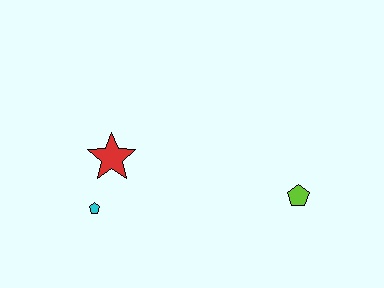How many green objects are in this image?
There are no green objects.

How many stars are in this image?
There is 1 star.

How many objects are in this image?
There are 3 objects.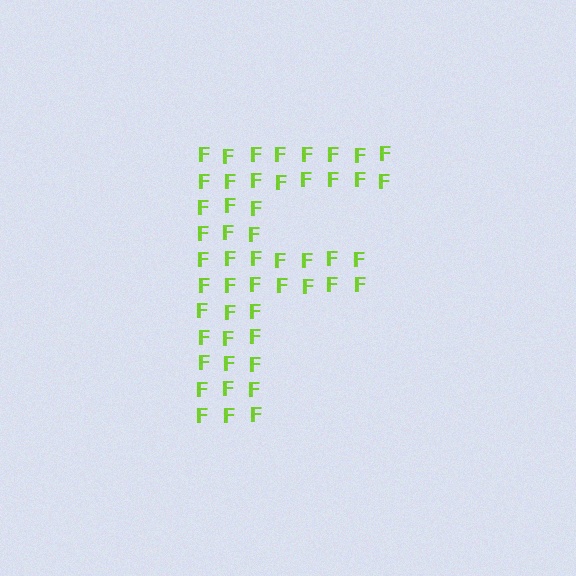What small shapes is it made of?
It is made of small letter F's.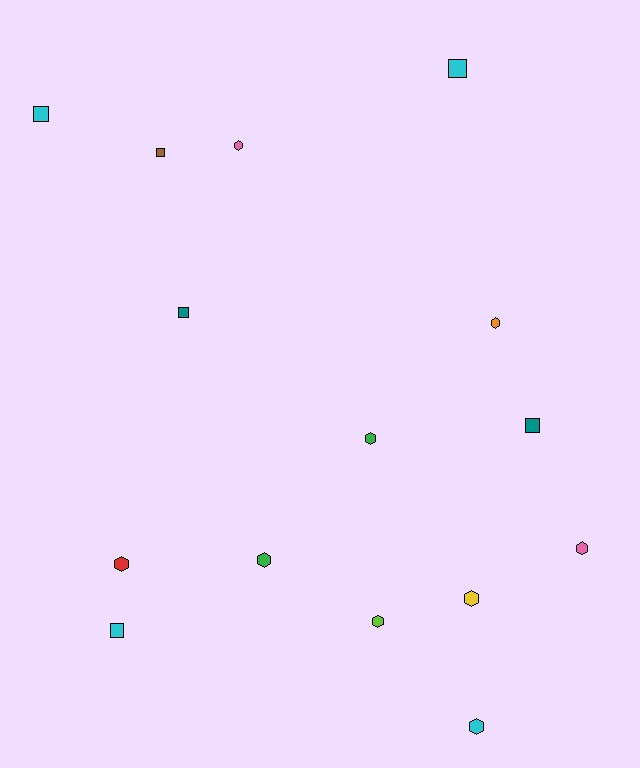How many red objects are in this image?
There is 1 red object.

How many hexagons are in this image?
There are 9 hexagons.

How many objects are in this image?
There are 15 objects.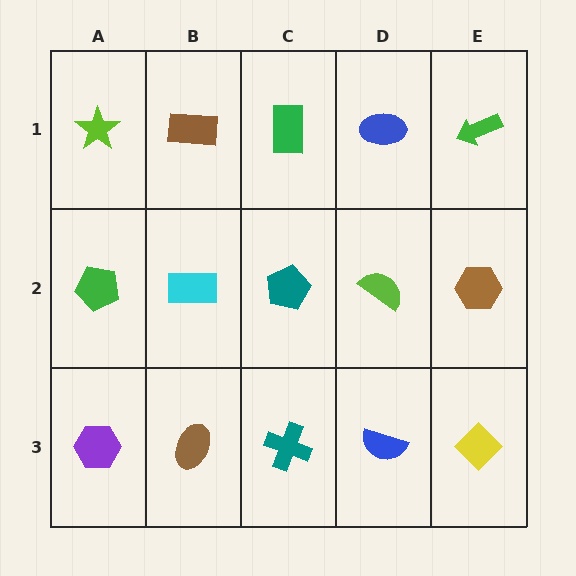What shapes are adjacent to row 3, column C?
A teal pentagon (row 2, column C), a brown ellipse (row 3, column B), a blue semicircle (row 3, column D).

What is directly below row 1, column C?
A teal pentagon.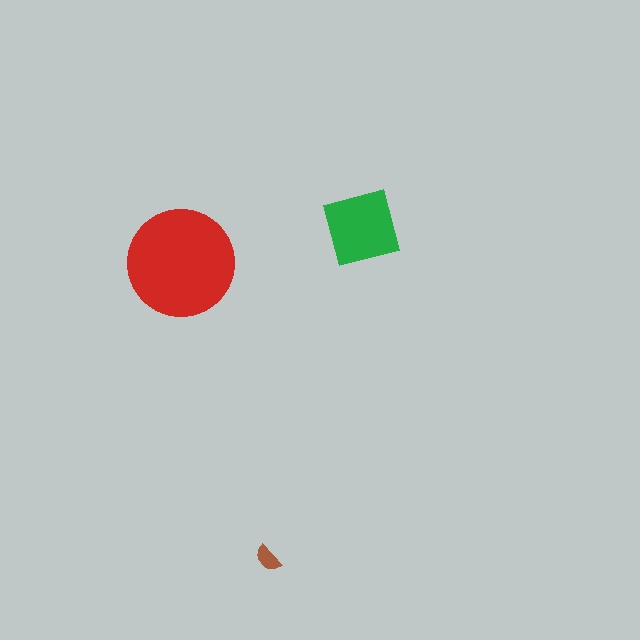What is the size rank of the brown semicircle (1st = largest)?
3rd.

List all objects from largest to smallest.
The red circle, the green square, the brown semicircle.